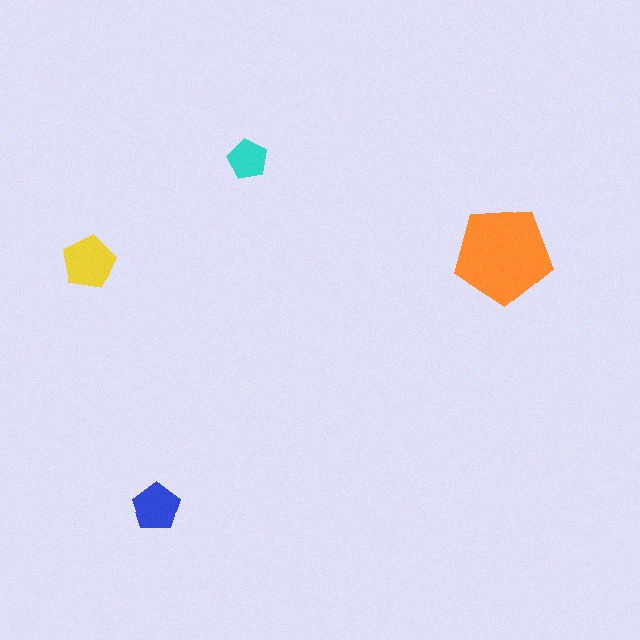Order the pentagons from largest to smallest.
the orange one, the yellow one, the blue one, the cyan one.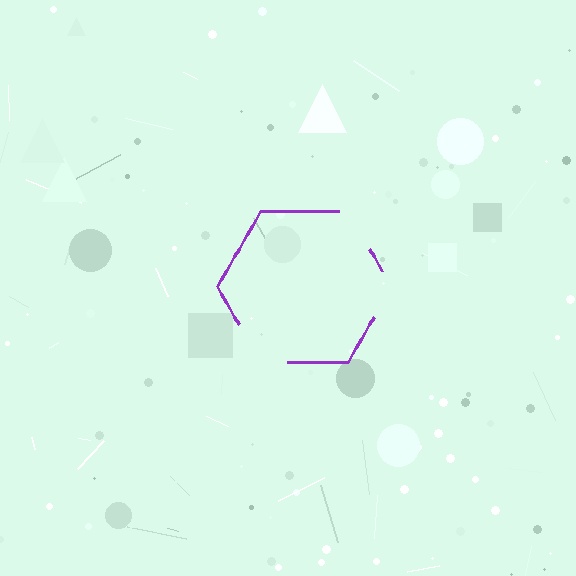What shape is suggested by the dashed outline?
The dashed outline suggests a hexagon.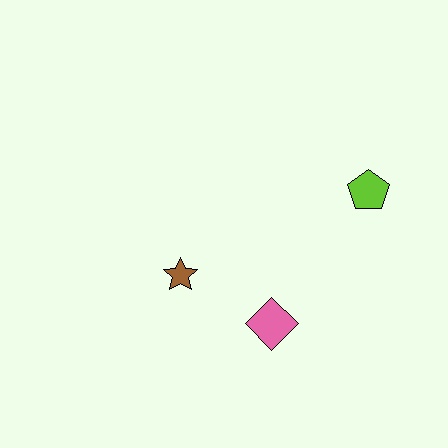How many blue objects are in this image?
There are no blue objects.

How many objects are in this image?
There are 3 objects.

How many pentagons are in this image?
There is 1 pentagon.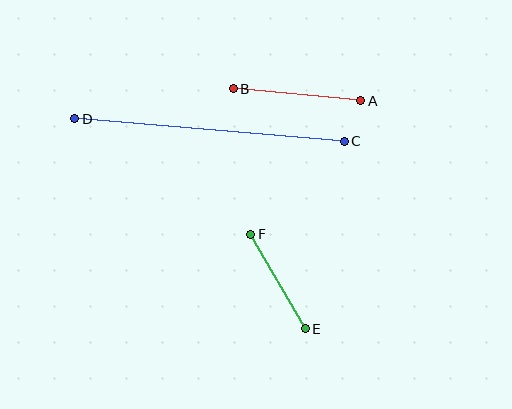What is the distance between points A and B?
The distance is approximately 128 pixels.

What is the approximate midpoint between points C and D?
The midpoint is at approximately (210, 130) pixels.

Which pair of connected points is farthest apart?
Points C and D are farthest apart.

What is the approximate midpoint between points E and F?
The midpoint is at approximately (278, 281) pixels.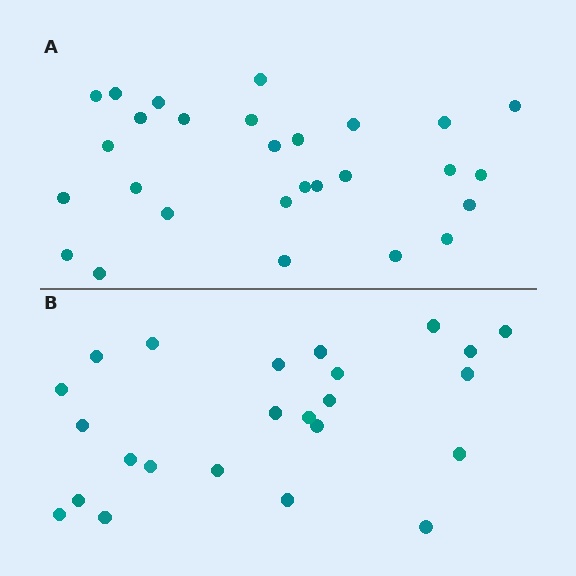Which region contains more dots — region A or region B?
Region A (the top region) has more dots.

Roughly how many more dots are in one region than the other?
Region A has about 4 more dots than region B.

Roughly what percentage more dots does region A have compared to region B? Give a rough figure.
About 15% more.